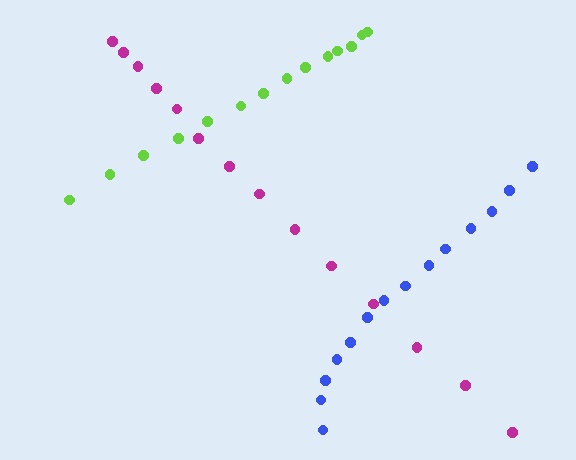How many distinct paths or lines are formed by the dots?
There are 3 distinct paths.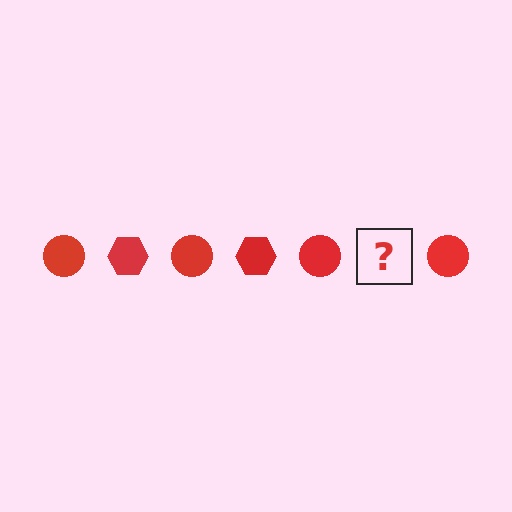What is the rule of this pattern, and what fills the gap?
The rule is that the pattern cycles through circle, hexagon shapes in red. The gap should be filled with a red hexagon.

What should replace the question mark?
The question mark should be replaced with a red hexagon.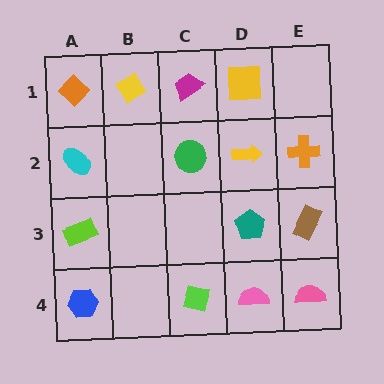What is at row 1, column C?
A magenta trapezoid.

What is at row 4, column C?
A lime square.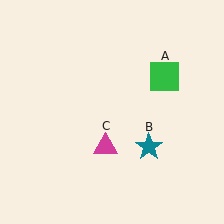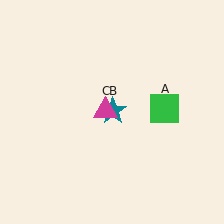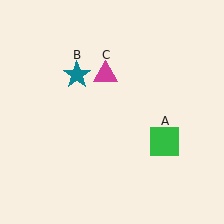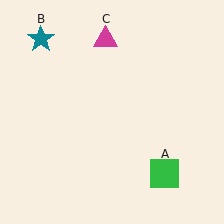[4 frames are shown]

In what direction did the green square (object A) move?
The green square (object A) moved down.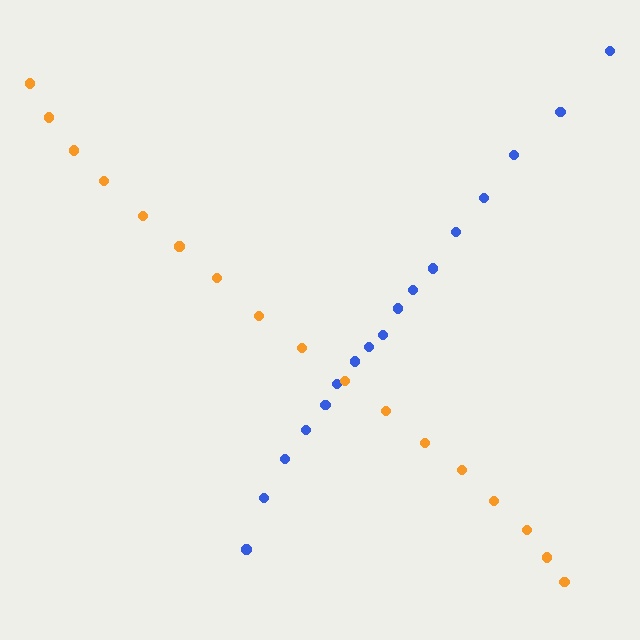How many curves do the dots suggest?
There are 2 distinct paths.